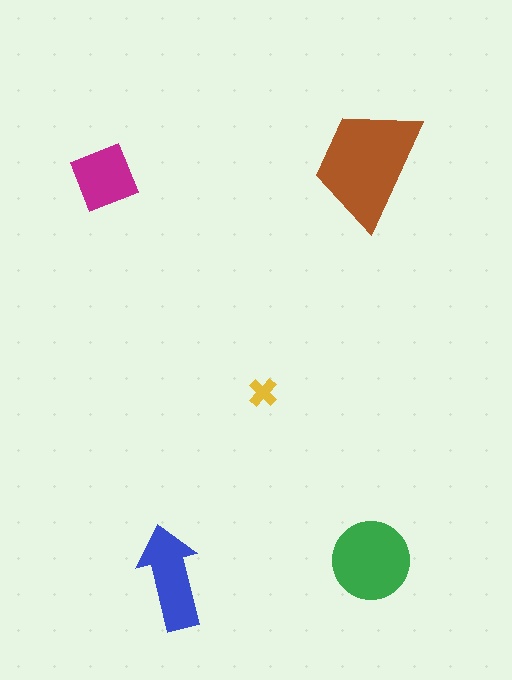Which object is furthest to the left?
The magenta diamond is leftmost.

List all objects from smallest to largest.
The yellow cross, the magenta diamond, the blue arrow, the green circle, the brown trapezoid.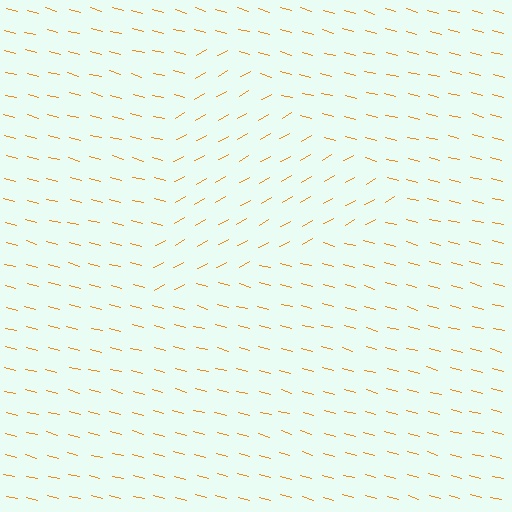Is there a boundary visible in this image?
Yes, there is a texture boundary formed by a change in line orientation.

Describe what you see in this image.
The image is filled with small orange line segments. A triangle region in the image has lines oriented differently from the surrounding lines, creating a visible texture boundary.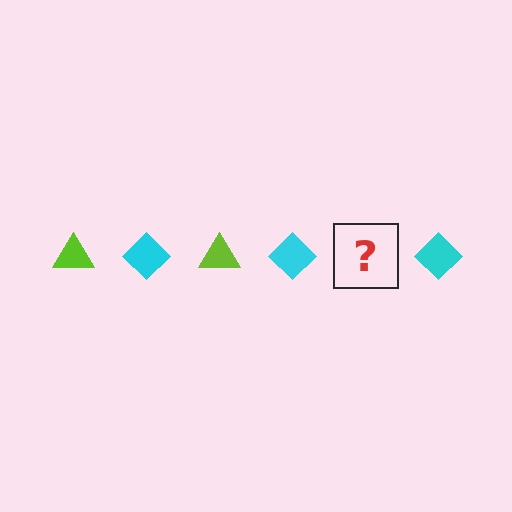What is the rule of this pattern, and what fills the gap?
The rule is that the pattern alternates between lime triangle and cyan diamond. The gap should be filled with a lime triangle.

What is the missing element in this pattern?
The missing element is a lime triangle.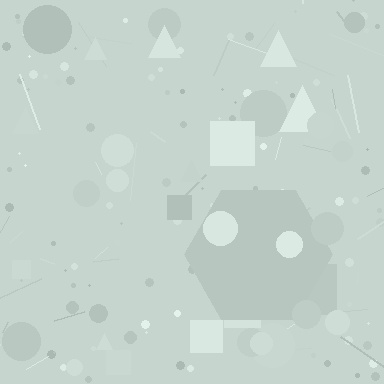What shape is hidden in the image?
A hexagon is hidden in the image.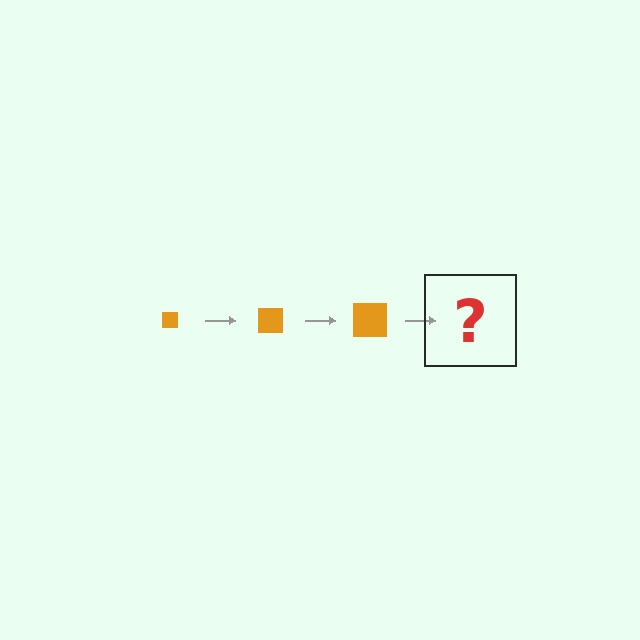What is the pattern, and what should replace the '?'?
The pattern is that the square gets progressively larger each step. The '?' should be an orange square, larger than the previous one.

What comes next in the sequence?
The next element should be an orange square, larger than the previous one.